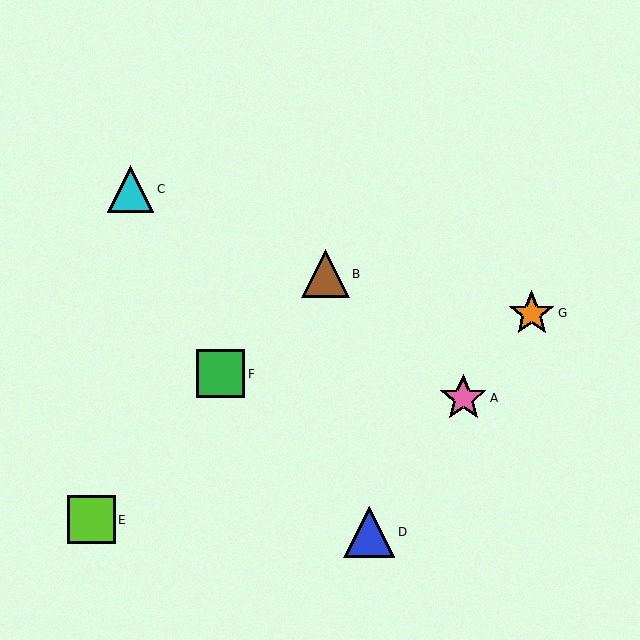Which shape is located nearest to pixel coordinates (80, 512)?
The lime square (labeled E) at (91, 520) is nearest to that location.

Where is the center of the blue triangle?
The center of the blue triangle is at (369, 532).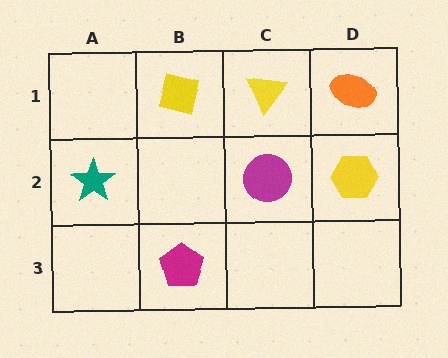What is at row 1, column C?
A yellow triangle.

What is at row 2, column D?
A yellow hexagon.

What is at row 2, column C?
A magenta circle.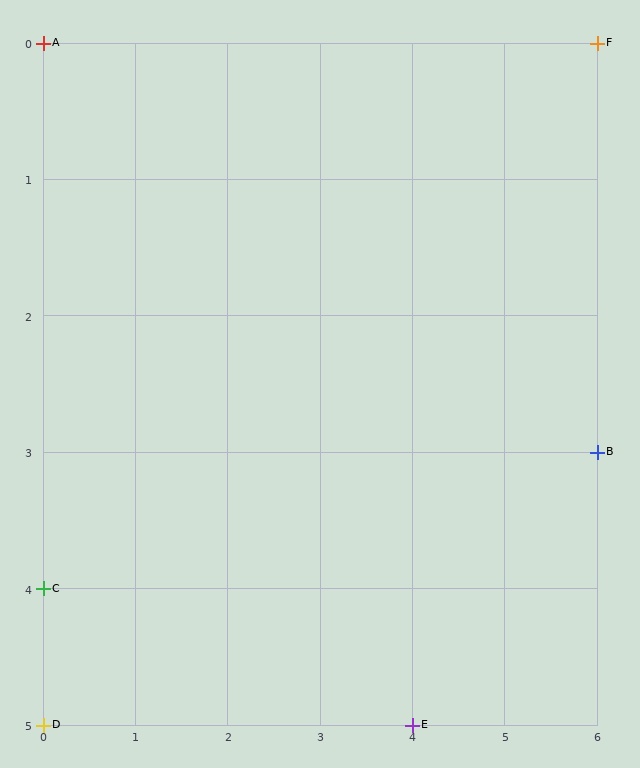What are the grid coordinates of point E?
Point E is at grid coordinates (4, 5).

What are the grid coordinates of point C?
Point C is at grid coordinates (0, 4).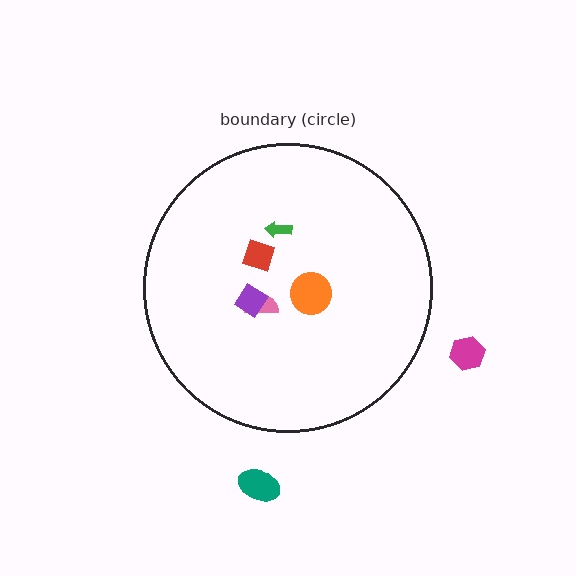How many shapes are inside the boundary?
5 inside, 2 outside.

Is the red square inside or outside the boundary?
Inside.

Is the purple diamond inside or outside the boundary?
Inside.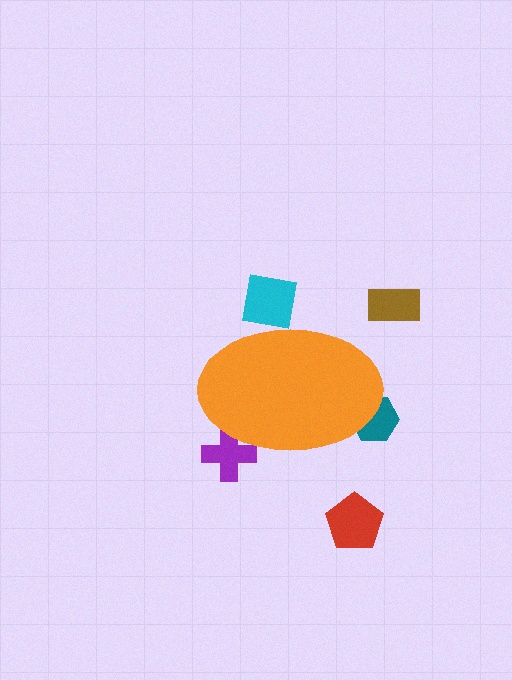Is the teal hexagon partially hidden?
Yes, the teal hexagon is partially hidden behind the orange ellipse.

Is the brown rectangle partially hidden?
No, the brown rectangle is fully visible.